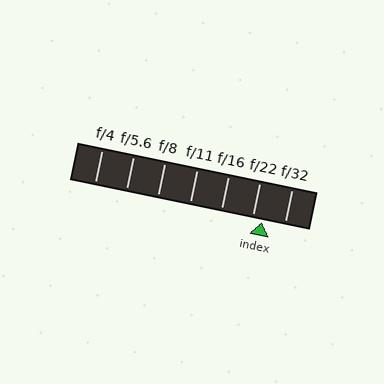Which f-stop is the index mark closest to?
The index mark is closest to f/22.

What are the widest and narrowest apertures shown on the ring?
The widest aperture shown is f/4 and the narrowest is f/32.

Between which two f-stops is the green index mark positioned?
The index mark is between f/22 and f/32.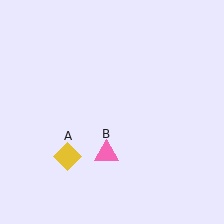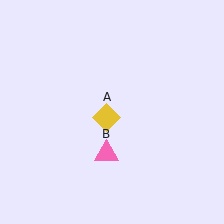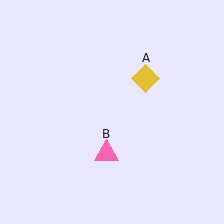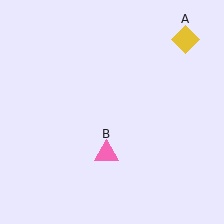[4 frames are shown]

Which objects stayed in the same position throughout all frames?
Pink triangle (object B) remained stationary.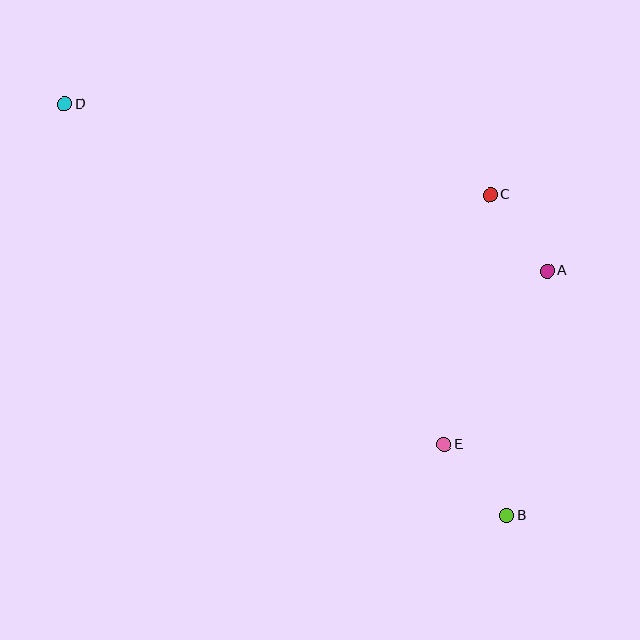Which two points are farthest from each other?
Points B and D are farthest from each other.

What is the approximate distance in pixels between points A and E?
The distance between A and E is approximately 202 pixels.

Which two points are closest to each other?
Points B and E are closest to each other.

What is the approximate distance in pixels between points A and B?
The distance between A and B is approximately 248 pixels.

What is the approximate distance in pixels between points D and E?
The distance between D and E is approximately 510 pixels.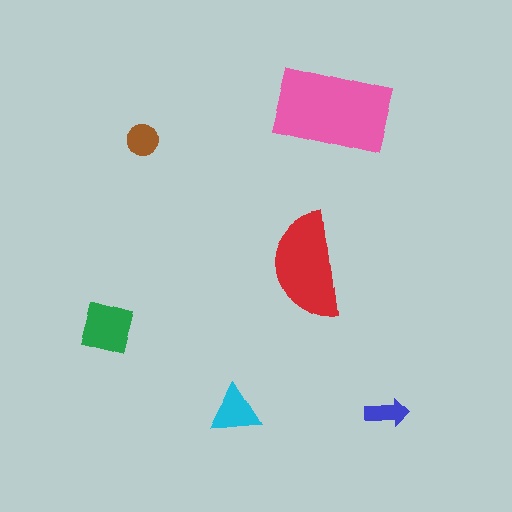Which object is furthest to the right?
The blue arrow is rightmost.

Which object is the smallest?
The blue arrow.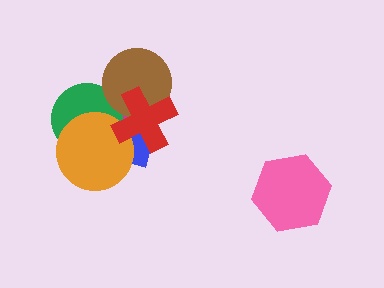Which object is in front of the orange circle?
The red cross is in front of the orange circle.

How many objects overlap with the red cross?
5 objects overlap with the red cross.